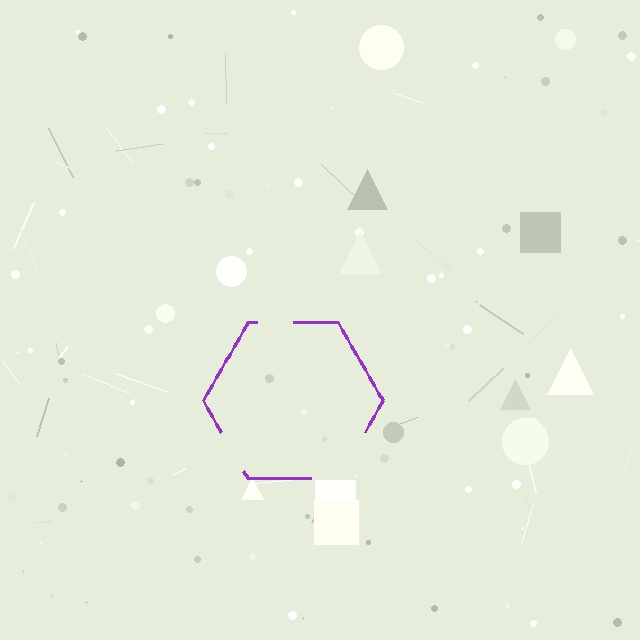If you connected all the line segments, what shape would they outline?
They would outline a hexagon.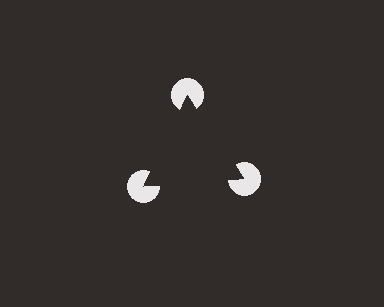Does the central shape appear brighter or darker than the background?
It typically appears slightly darker than the background, even though no actual brightness change is drawn.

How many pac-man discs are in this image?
There are 3 — one at each vertex of the illusory triangle.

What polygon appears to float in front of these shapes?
An illusory triangle — its edges are inferred from the aligned wedge cuts in the pac-man discs, not physically drawn.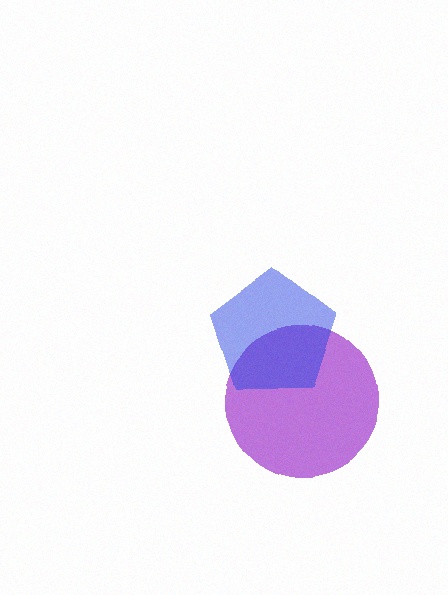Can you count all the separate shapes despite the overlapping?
Yes, there are 2 separate shapes.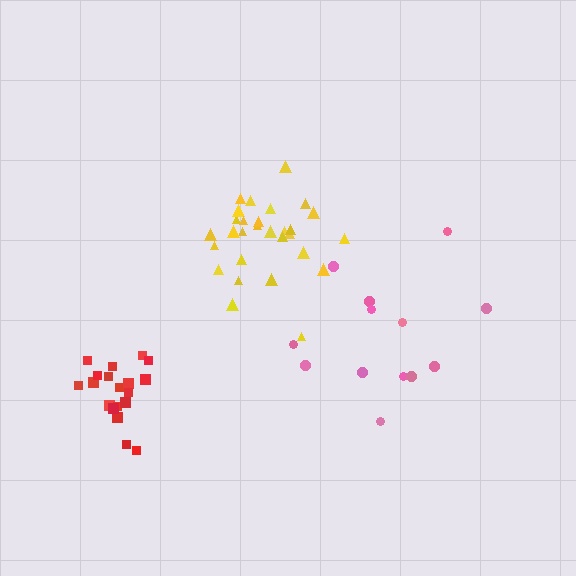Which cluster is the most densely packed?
Red.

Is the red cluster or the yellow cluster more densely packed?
Red.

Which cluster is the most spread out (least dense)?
Pink.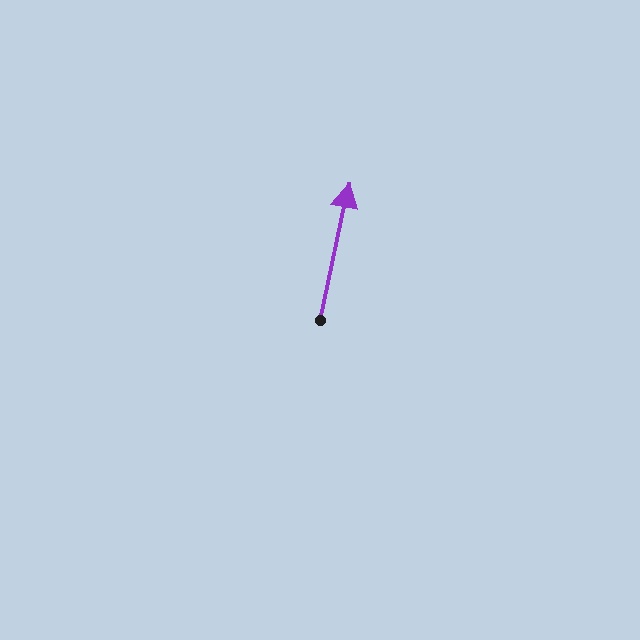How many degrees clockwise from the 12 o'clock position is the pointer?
Approximately 12 degrees.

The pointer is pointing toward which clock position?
Roughly 12 o'clock.